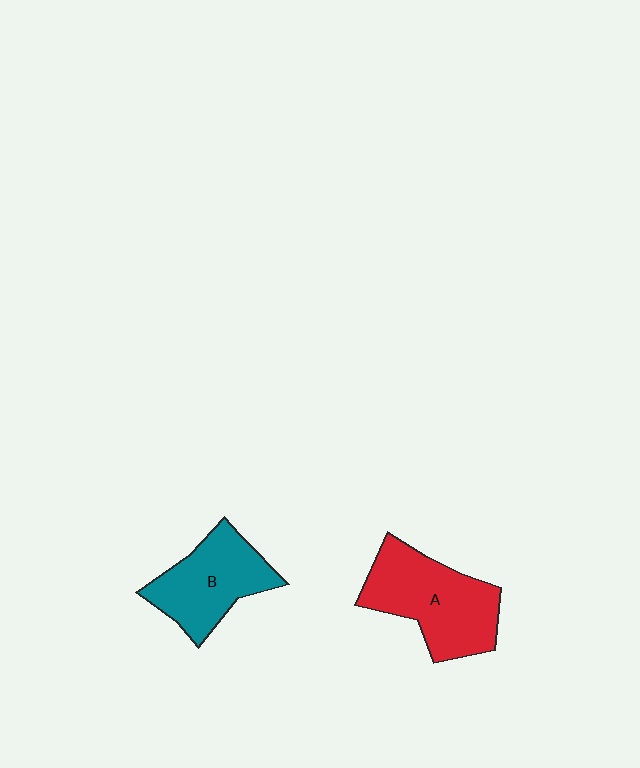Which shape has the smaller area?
Shape B (teal).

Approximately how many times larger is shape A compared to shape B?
Approximately 1.2 times.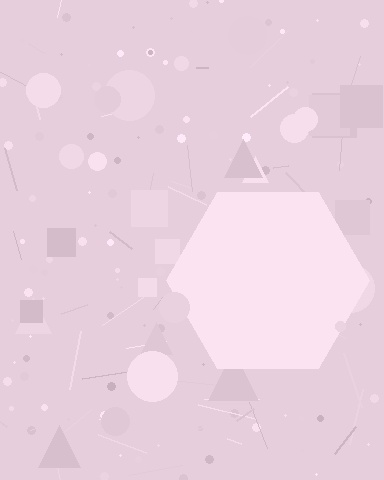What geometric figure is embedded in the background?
A hexagon is embedded in the background.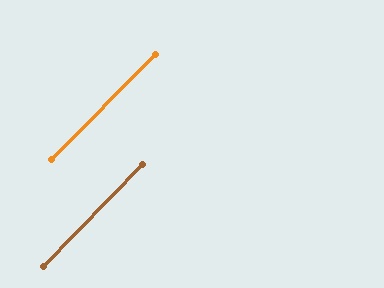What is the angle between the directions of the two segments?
Approximately 0 degrees.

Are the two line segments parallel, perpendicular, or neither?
Parallel — their directions differ by only 0.4°.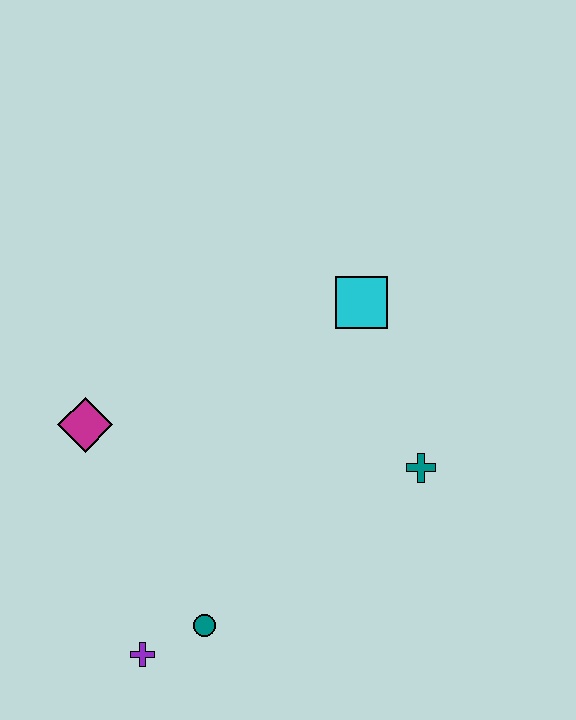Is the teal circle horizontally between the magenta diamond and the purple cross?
No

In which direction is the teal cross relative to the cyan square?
The teal cross is below the cyan square.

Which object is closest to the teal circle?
The purple cross is closest to the teal circle.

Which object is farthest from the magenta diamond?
The teal cross is farthest from the magenta diamond.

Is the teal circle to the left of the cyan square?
Yes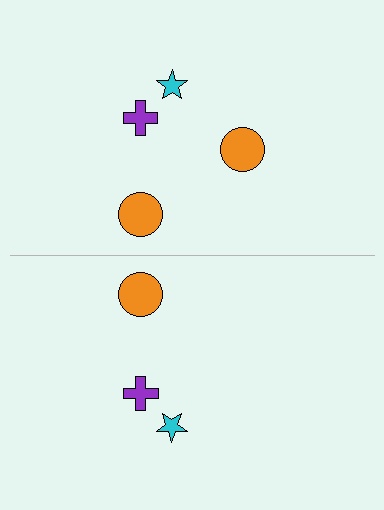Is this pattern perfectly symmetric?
No, the pattern is not perfectly symmetric. A orange circle is missing from the bottom side.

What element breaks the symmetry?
A orange circle is missing from the bottom side.